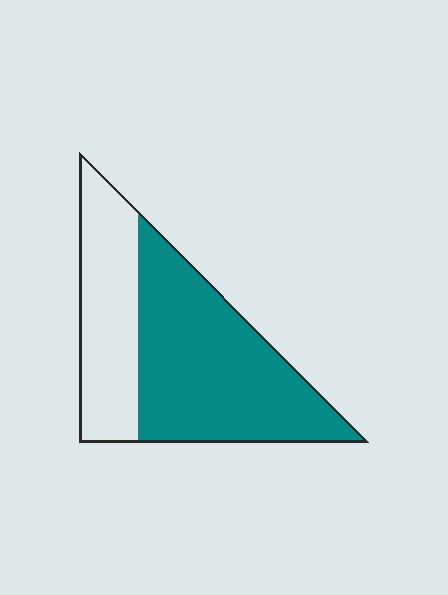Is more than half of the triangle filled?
Yes.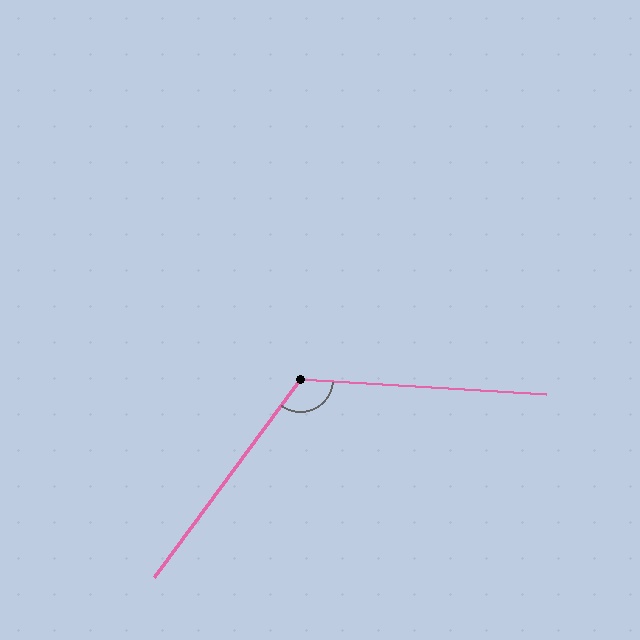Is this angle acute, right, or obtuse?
It is obtuse.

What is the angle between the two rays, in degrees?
Approximately 123 degrees.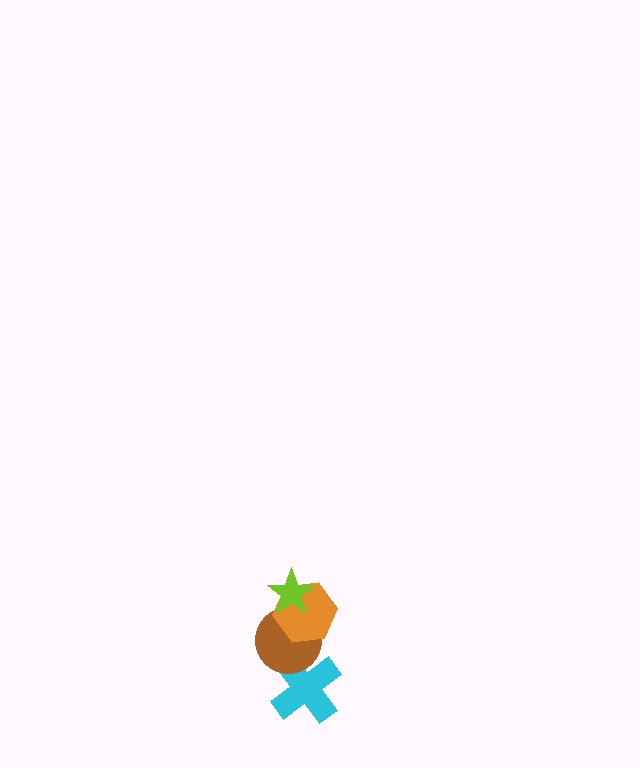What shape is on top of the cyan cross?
The brown circle is on top of the cyan cross.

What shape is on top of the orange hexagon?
The lime star is on top of the orange hexagon.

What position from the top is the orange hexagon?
The orange hexagon is 2nd from the top.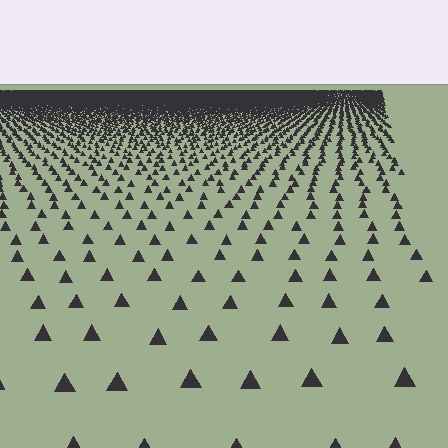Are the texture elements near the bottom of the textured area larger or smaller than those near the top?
Larger. Near the bottom, elements are closer to the viewer and appear at a bigger on-screen size.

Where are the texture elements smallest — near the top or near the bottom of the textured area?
Near the top.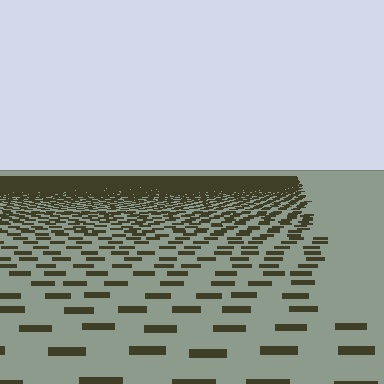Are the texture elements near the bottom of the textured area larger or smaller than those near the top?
Larger. Near the bottom, elements are closer to the viewer and appear at a bigger on-screen size.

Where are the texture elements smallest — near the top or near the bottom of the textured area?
Near the top.